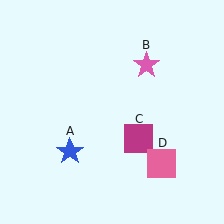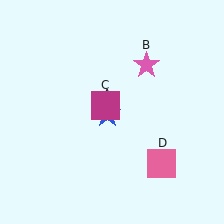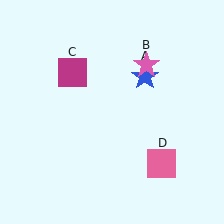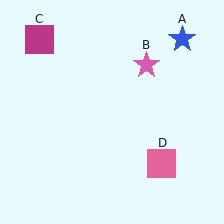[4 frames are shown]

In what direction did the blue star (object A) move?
The blue star (object A) moved up and to the right.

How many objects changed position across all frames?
2 objects changed position: blue star (object A), magenta square (object C).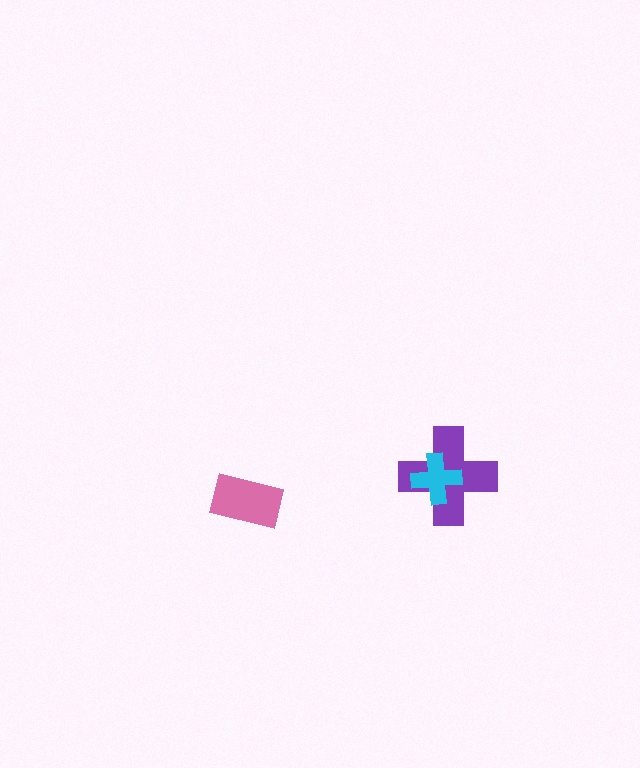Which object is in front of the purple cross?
The cyan cross is in front of the purple cross.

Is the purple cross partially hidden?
Yes, it is partially covered by another shape.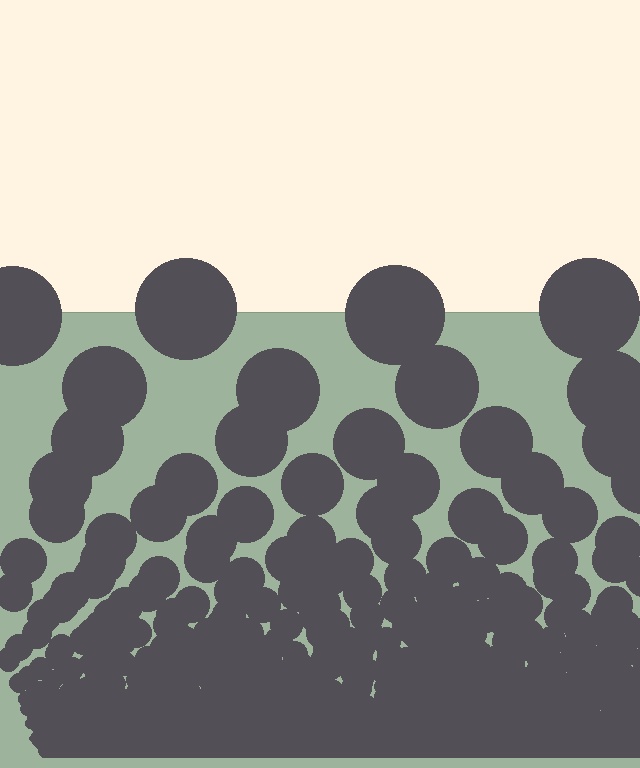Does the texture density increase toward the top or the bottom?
Density increases toward the bottom.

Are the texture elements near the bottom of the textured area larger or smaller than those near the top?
Smaller. The gradient is inverted — elements near the bottom are smaller and denser.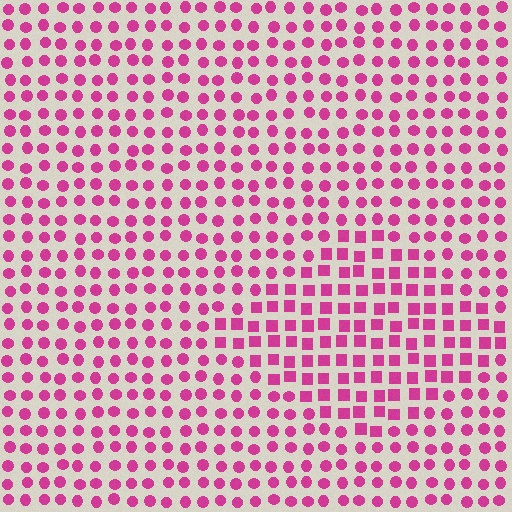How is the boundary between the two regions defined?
The boundary is defined by a change in element shape: squares inside vs. circles outside. All elements share the same color and spacing.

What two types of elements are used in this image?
The image uses squares inside the diamond region and circles outside it.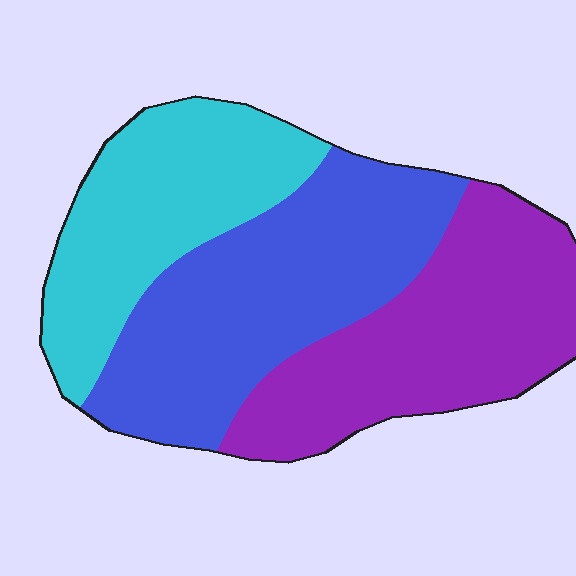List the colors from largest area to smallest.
From largest to smallest: blue, purple, cyan.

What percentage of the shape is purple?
Purple covers 34% of the shape.